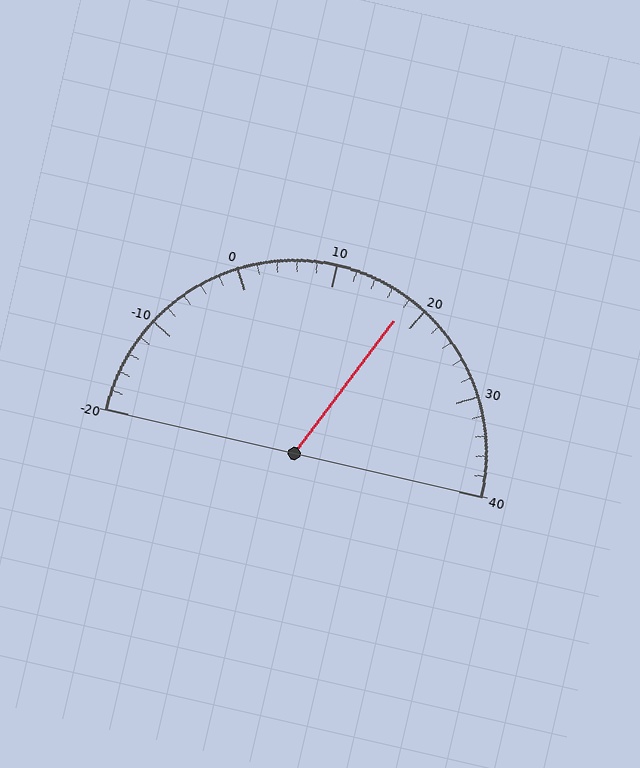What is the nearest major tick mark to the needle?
The nearest major tick mark is 20.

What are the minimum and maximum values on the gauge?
The gauge ranges from -20 to 40.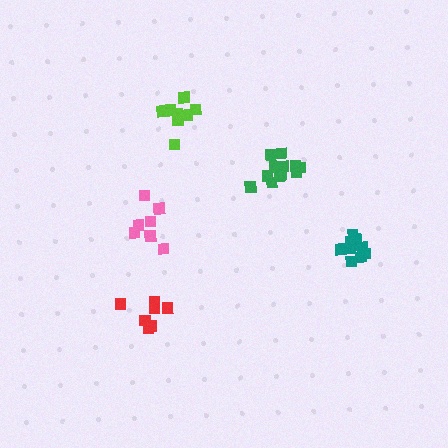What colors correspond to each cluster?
The clusters are colored: red, lime, green, teal, pink.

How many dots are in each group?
Group 1: 7 dots, Group 2: 9 dots, Group 3: 13 dots, Group 4: 11 dots, Group 5: 7 dots (47 total).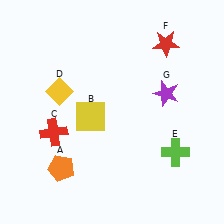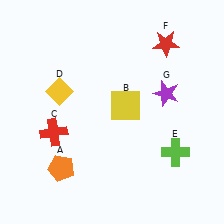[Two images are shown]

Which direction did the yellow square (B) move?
The yellow square (B) moved right.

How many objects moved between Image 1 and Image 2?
1 object moved between the two images.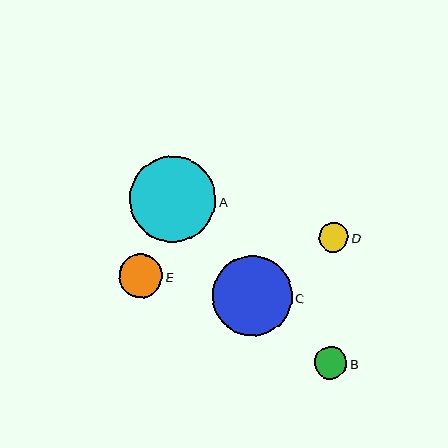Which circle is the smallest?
Circle D is the smallest with a size of approximately 30 pixels.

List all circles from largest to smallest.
From largest to smallest: A, C, E, B, D.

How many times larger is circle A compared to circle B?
Circle A is approximately 2.6 times the size of circle B.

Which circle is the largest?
Circle A is the largest with a size of approximately 86 pixels.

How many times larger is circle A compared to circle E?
Circle A is approximately 2.0 times the size of circle E.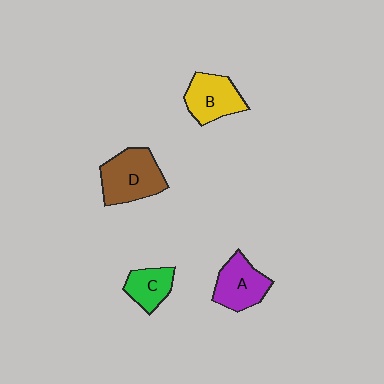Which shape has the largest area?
Shape D (brown).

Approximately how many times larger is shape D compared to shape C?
Approximately 1.7 times.